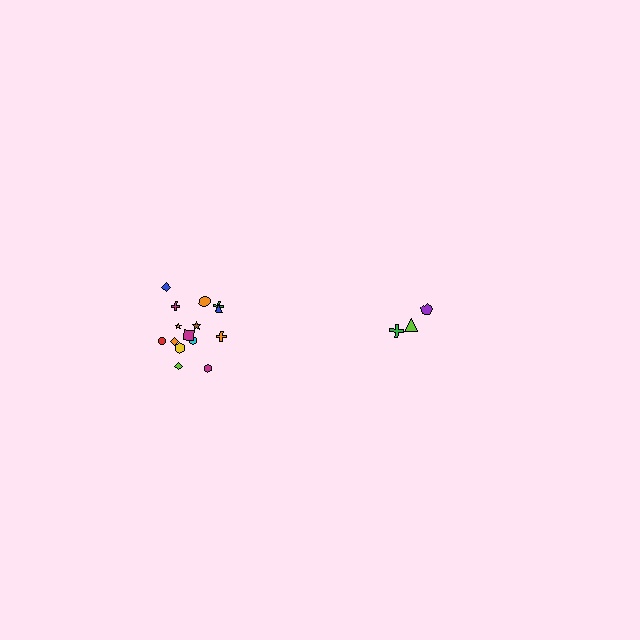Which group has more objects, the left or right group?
The left group.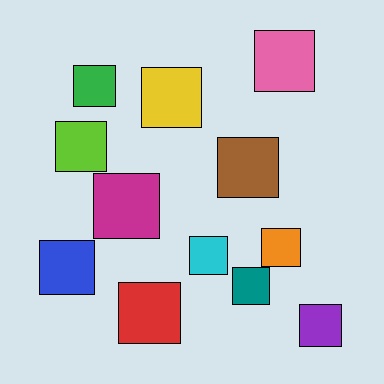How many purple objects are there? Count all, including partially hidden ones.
There is 1 purple object.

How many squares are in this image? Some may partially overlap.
There are 12 squares.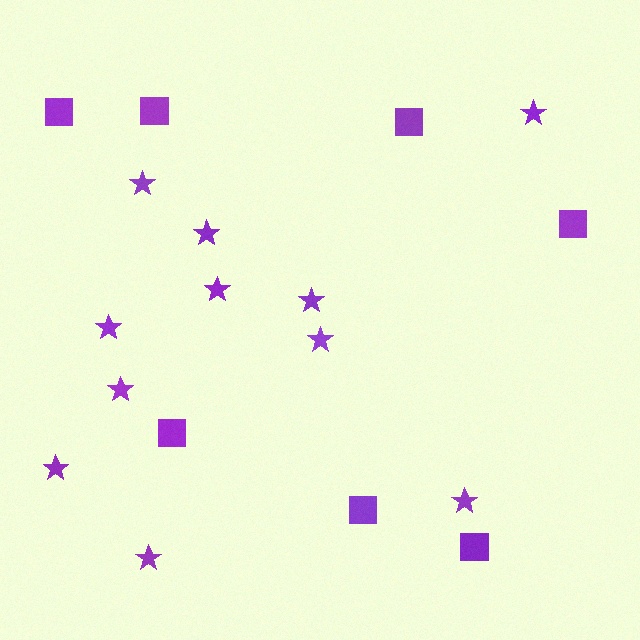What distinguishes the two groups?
There are 2 groups: one group of stars (11) and one group of squares (7).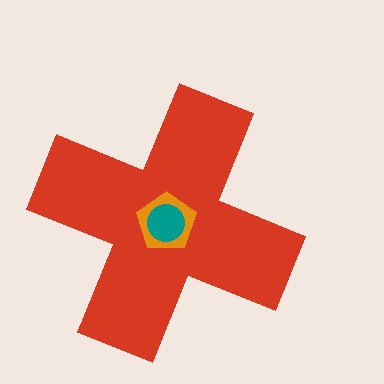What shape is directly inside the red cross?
The orange pentagon.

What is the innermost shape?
The teal circle.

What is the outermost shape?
The red cross.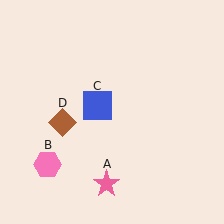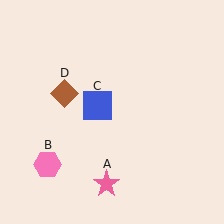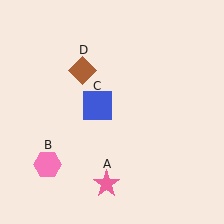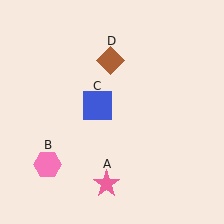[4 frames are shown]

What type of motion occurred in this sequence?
The brown diamond (object D) rotated clockwise around the center of the scene.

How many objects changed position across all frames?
1 object changed position: brown diamond (object D).